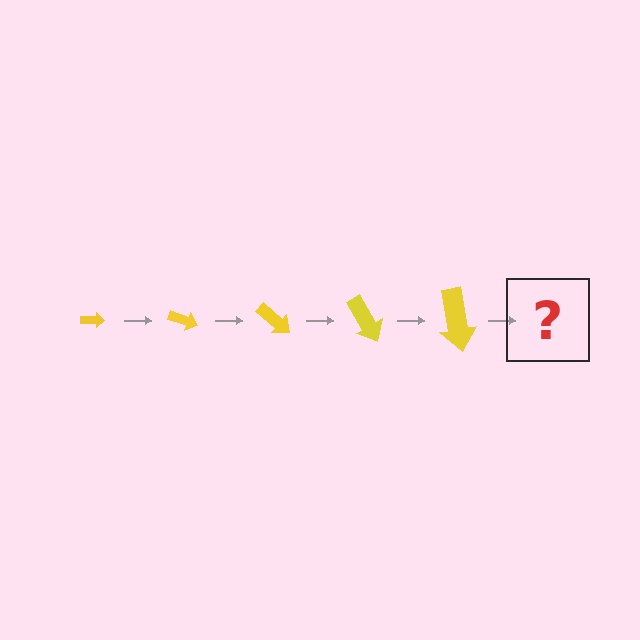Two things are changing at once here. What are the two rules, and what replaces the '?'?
The two rules are that the arrow grows larger each step and it rotates 20 degrees each step. The '?' should be an arrow, larger than the previous one and rotated 100 degrees from the start.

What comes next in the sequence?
The next element should be an arrow, larger than the previous one and rotated 100 degrees from the start.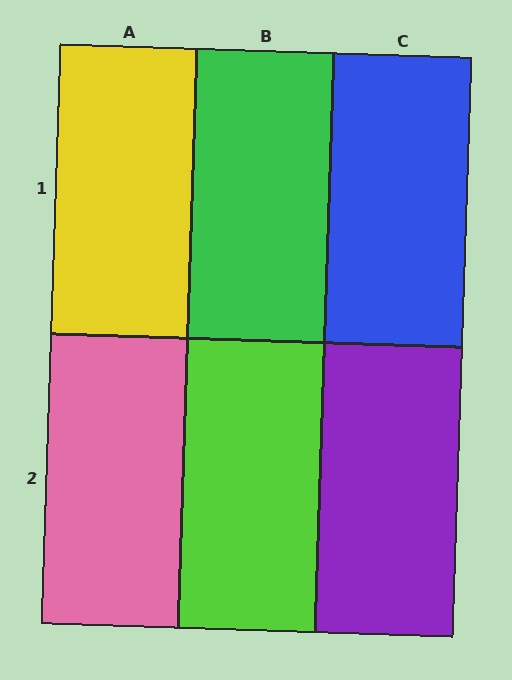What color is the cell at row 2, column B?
Lime.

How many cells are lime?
1 cell is lime.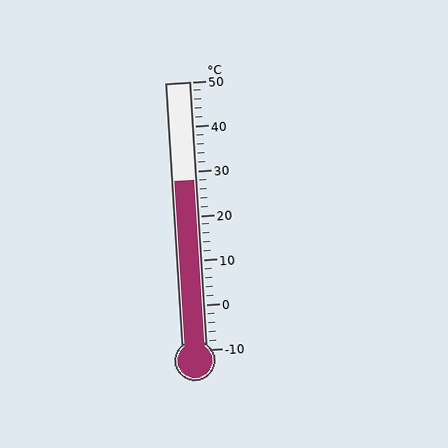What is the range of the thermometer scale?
The thermometer scale ranges from -10°C to 50°C.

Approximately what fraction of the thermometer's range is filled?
The thermometer is filled to approximately 65% of its range.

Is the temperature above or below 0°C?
The temperature is above 0°C.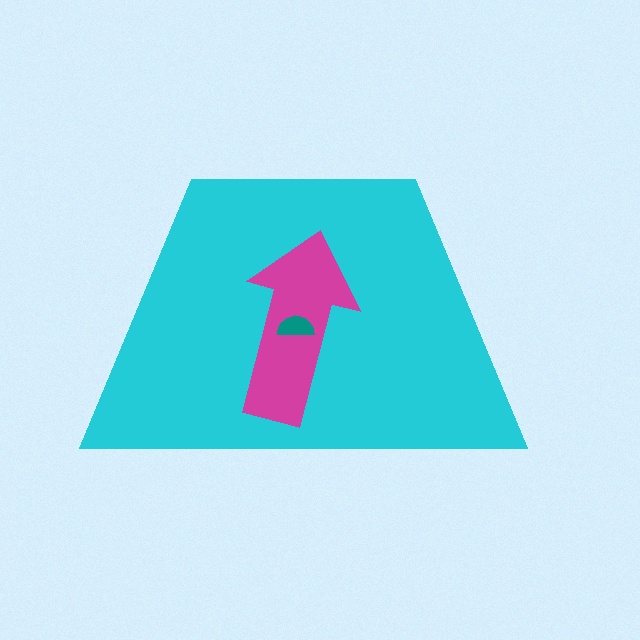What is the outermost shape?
The cyan trapezoid.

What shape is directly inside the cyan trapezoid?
The magenta arrow.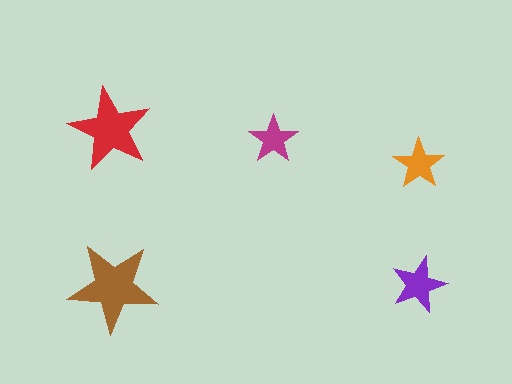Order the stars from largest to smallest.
the brown one, the red one, the purple one, the orange one, the magenta one.